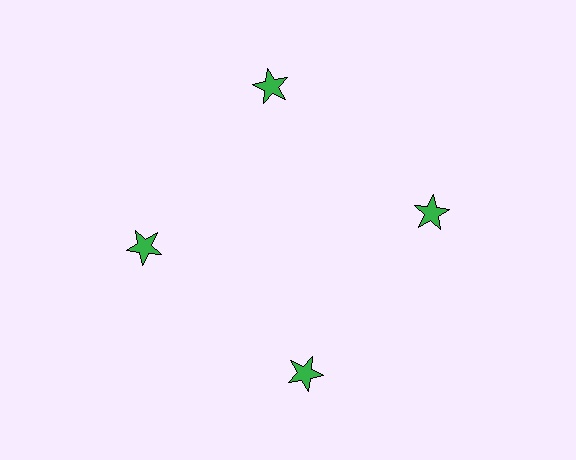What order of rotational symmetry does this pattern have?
This pattern has 4-fold rotational symmetry.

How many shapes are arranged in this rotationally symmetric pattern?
There are 4 shapes, arranged in 4 groups of 1.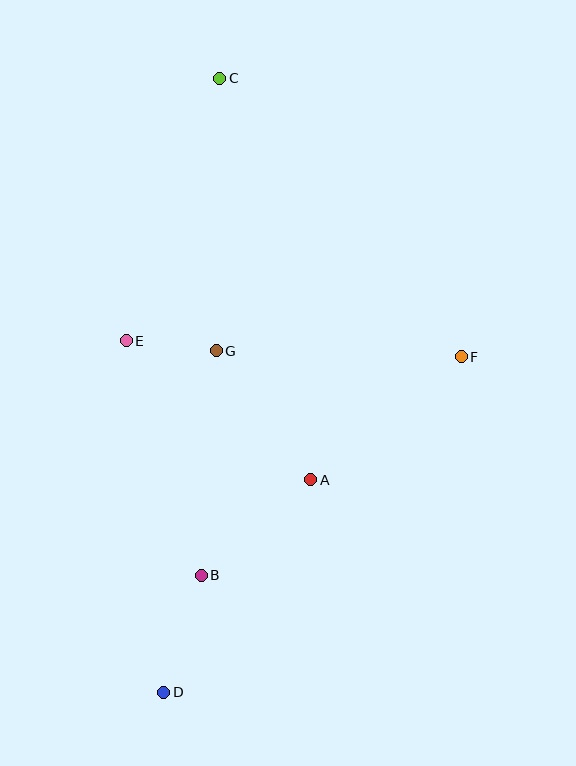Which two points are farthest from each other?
Points C and D are farthest from each other.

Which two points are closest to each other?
Points E and G are closest to each other.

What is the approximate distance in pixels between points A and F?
The distance between A and F is approximately 194 pixels.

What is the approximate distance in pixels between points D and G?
The distance between D and G is approximately 346 pixels.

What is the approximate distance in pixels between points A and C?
The distance between A and C is approximately 412 pixels.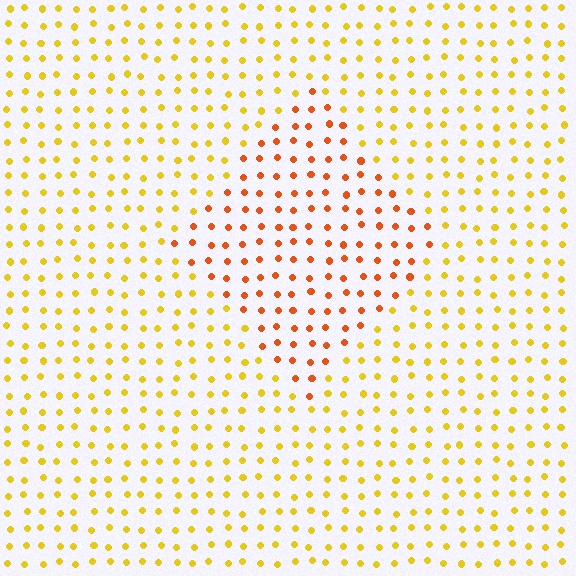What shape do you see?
I see a diamond.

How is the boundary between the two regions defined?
The boundary is defined purely by a slight shift in hue (about 35 degrees). Spacing, size, and orientation are identical on both sides.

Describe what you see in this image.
The image is filled with small yellow elements in a uniform arrangement. A diamond-shaped region is visible where the elements are tinted to a slightly different hue, forming a subtle color boundary.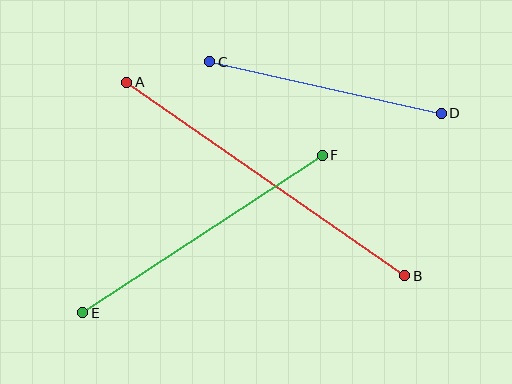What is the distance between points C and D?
The distance is approximately 237 pixels.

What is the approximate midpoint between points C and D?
The midpoint is at approximately (325, 87) pixels.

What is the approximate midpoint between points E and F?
The midpoint is at approximately (203, 234) pixels.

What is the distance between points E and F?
The distance is approximately 287 pixels.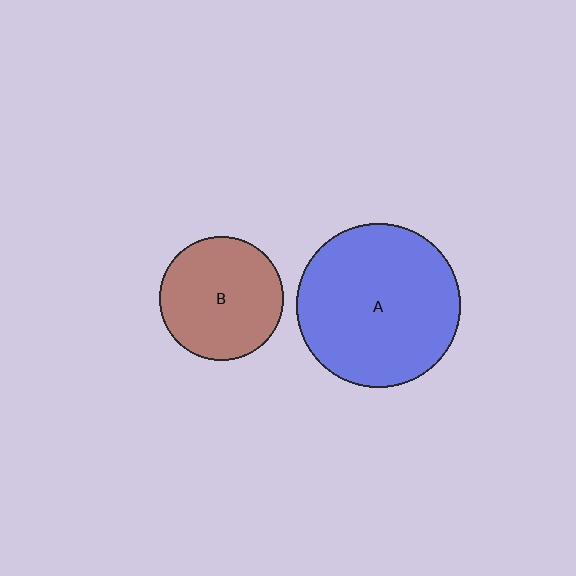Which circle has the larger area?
Circle A (blue).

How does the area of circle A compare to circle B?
Approximately 1.7 times.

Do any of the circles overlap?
No, none of the circles overlap.